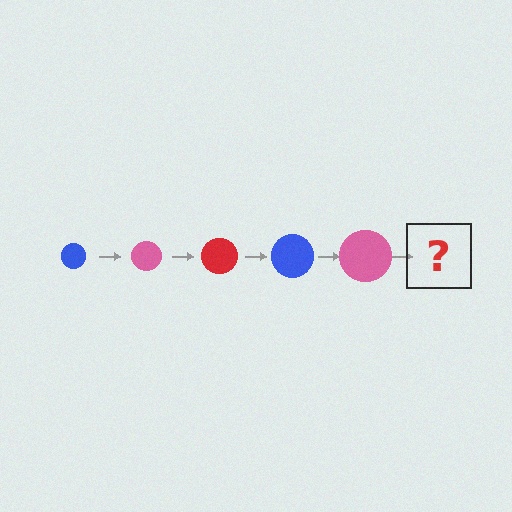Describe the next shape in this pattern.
It should be a red circle, larger than the previous one.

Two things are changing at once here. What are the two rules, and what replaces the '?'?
The two rules are that the circle grows larger each step and the color cycles through blue, pink, and red. The '?' should be a red circle, larger than the previous one.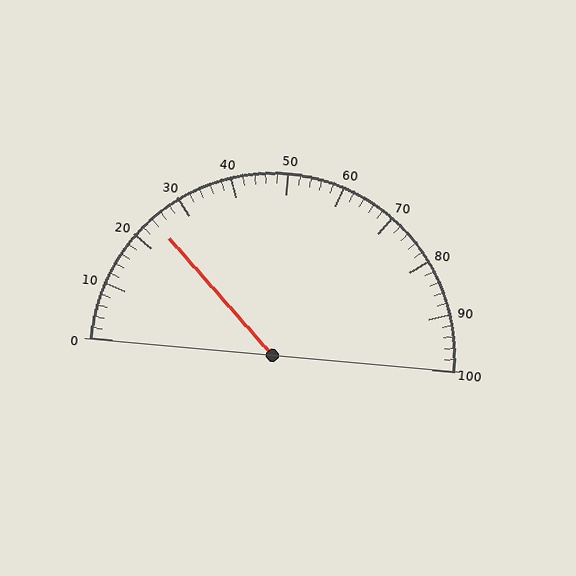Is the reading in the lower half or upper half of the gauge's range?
The reading is in the lower half of the range (0 to 100).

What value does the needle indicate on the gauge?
The needle indicates approximately 24.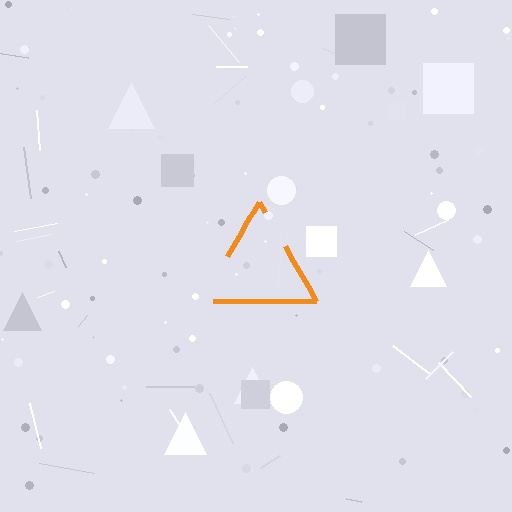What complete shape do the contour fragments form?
The contour fragments form a triangle.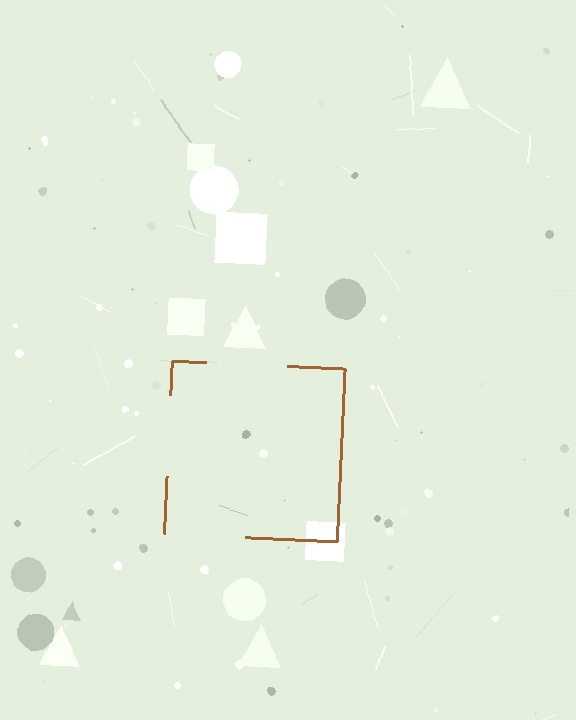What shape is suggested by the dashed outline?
The dashed outline suggests a square.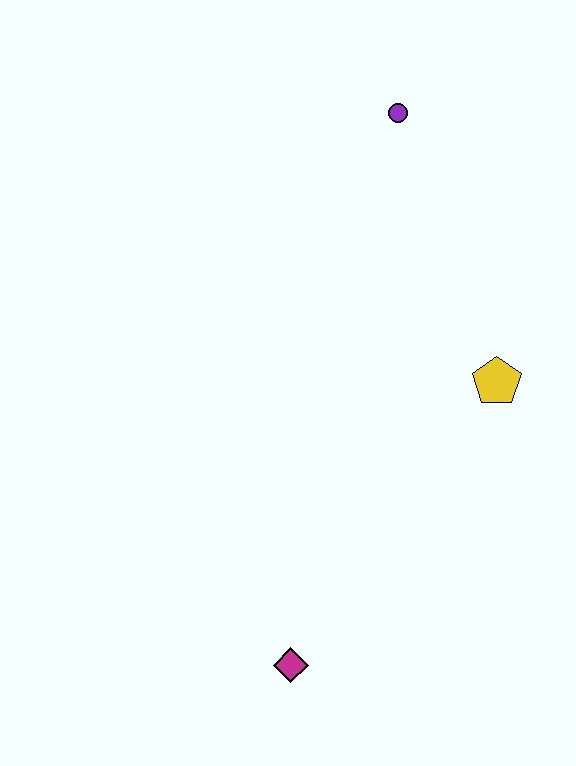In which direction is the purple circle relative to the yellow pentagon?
The purple circle is above the yellow pentagon.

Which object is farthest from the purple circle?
The magenta diamond is farthest from the purple circle.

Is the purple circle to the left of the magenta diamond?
No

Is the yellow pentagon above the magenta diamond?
Yes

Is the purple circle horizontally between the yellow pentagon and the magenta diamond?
Yes